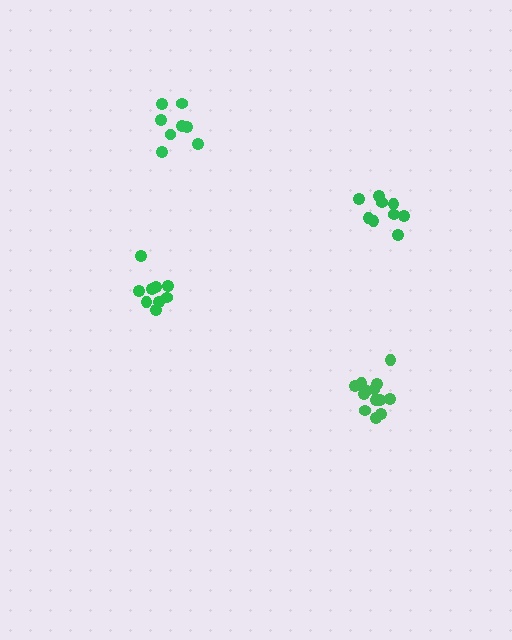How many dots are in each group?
Group 1: 9 dots, Group 2: 9 dots, Group 3: 13 dots, Group 4: 8 dots (39 total).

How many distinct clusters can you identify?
There are 4 distinct clusters.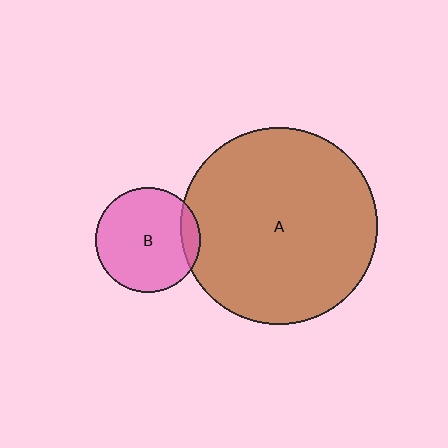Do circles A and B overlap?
Yes.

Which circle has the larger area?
Circle A (brown).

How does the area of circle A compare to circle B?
Approximately 3.5 times.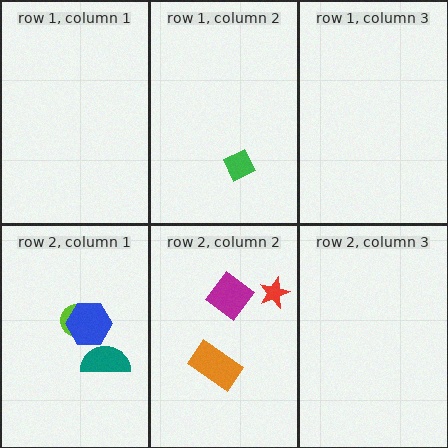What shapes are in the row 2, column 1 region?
The lime circle, the blue hexagon, the teal semicircle.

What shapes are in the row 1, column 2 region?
The green diamond.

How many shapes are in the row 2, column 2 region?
3.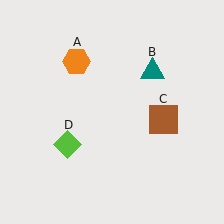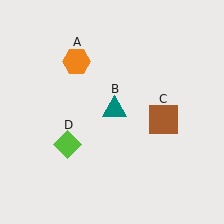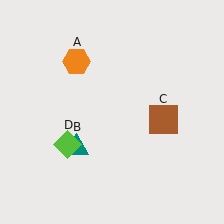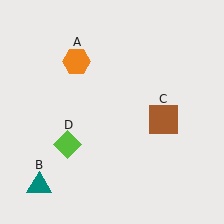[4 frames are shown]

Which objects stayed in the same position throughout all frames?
Orange hexagon (object A) and brown square (object C) and lime diamond (object D) remained stationary.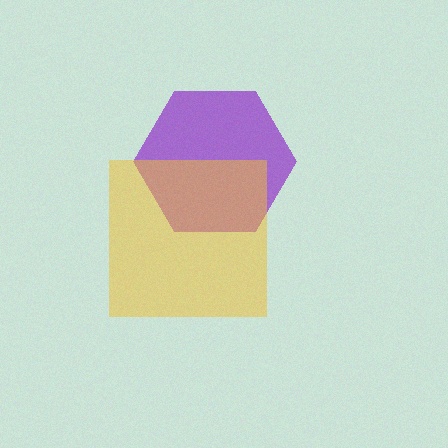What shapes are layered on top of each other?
The layered shapes are: a purple hexagon, a yellow square.